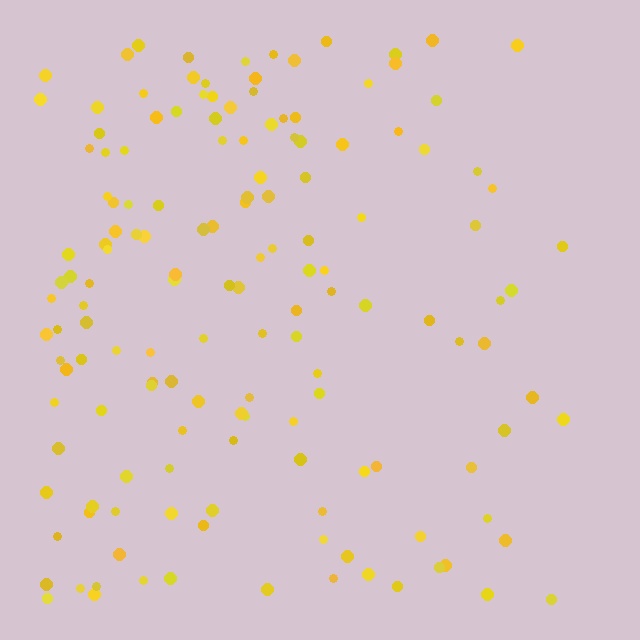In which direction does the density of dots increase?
From right to left, with the left side densest.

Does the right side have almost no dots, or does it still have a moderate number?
Still a moderate number, just noticeably fewer than the left.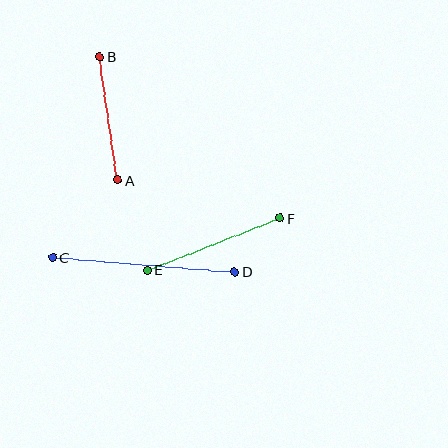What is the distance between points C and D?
The distance is approximately 182 pixels.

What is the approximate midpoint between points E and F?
The midpoint is at approximately (214, 244) pixels.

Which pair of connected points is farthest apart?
Points C and D are farthest apart.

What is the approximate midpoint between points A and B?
The midpoint is at approximately (109, 118) pixels.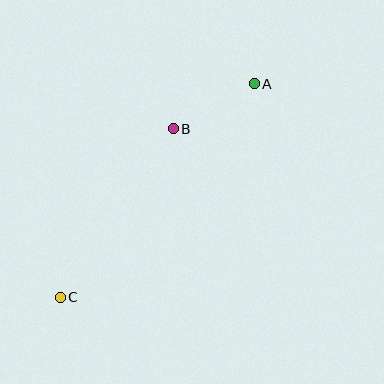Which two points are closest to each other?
Points A and B are closest to each other.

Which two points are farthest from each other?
Points A and C are farthest from each other.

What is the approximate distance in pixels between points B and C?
The distance between B and C is approximately 203 pixels.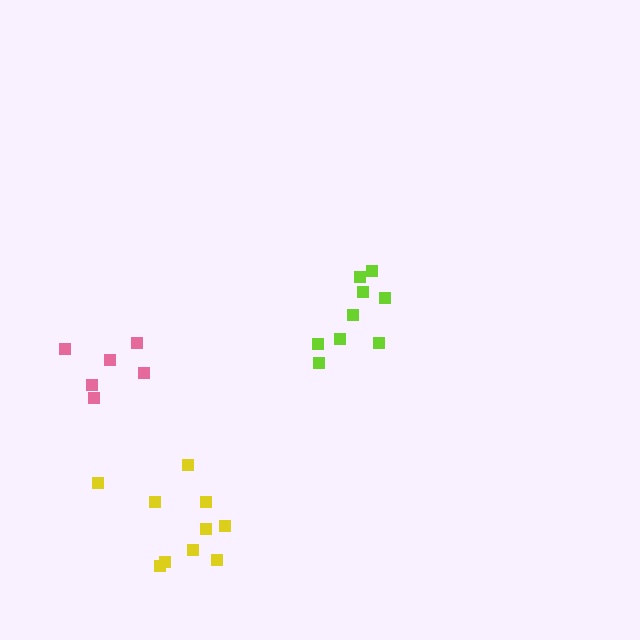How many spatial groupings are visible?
There are 3 spatial groupings.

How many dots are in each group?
Group 1: 6 dots, Group 2: 9 dots, Group 3: 10 dots (25 total).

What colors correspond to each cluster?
The clusters are colored: pink, lime, yellow.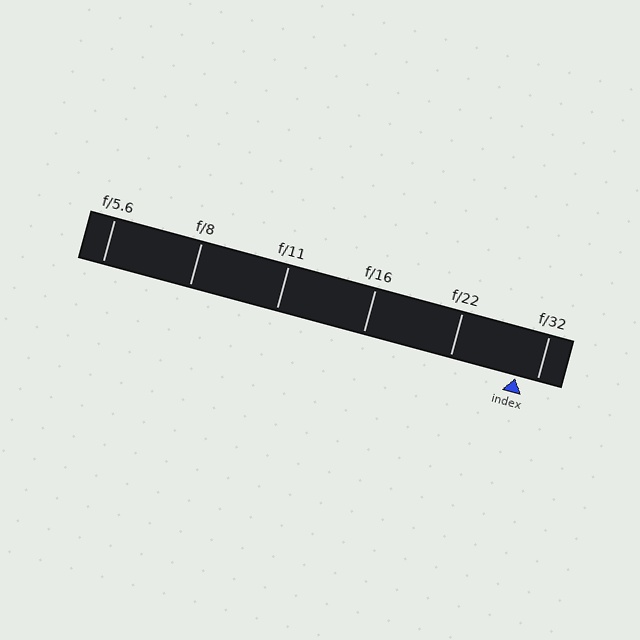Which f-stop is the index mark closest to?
The index mark is closest to f/32.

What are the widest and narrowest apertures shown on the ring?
The widest aperture shown is f/5.6 and the narrowest is f/32.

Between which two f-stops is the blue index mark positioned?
The index mark is between f/22 and f/32.